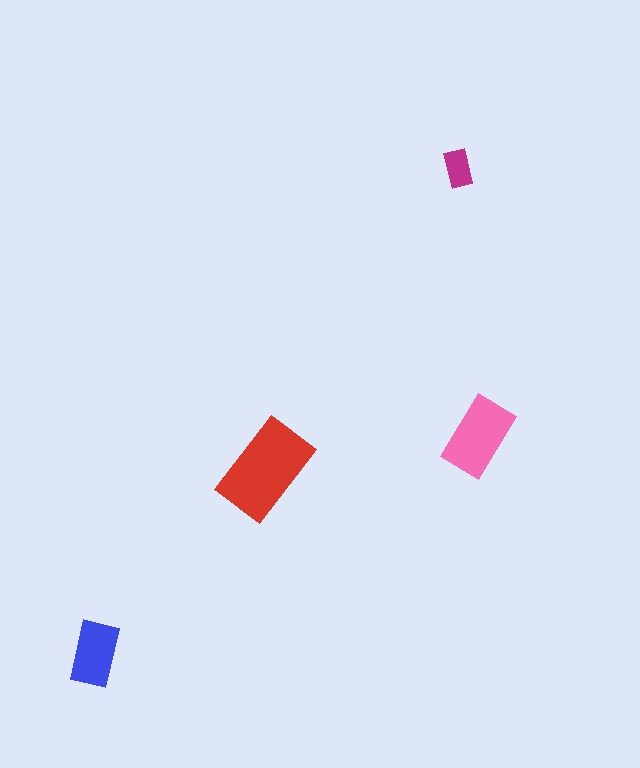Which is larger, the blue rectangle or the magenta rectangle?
The blue one.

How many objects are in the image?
There are 4 objects in the image.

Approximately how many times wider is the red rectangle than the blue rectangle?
About 1.5 times wider.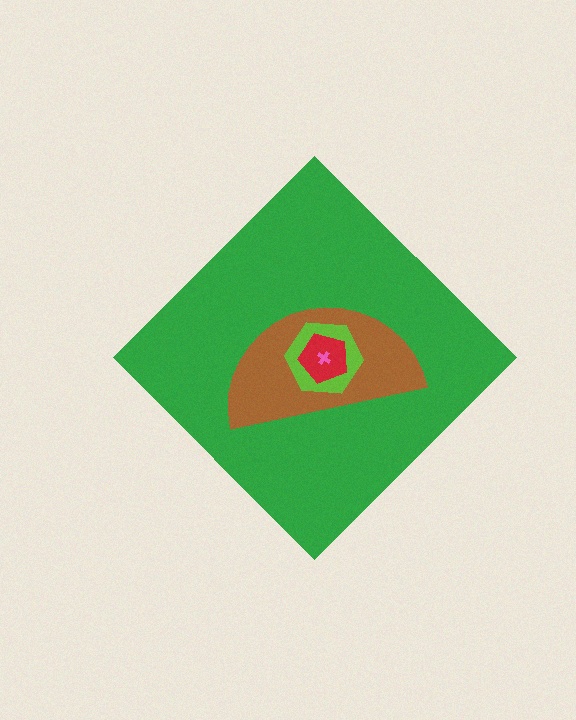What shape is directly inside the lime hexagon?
The red pentagon.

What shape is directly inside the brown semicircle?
The lime hexagon.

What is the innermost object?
The pink cross.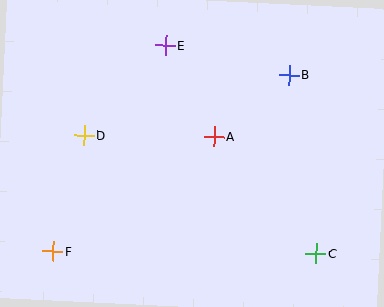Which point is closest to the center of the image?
Point A at (214, 136) is closest to the center.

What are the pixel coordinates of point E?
Point E is at (165, 46).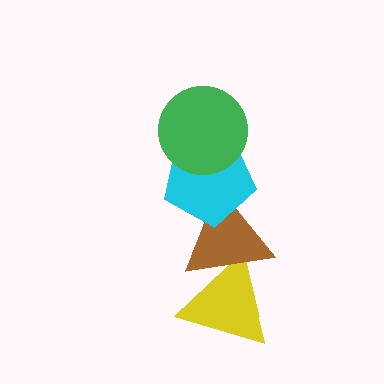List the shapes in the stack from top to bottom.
From top to bottom: the green circle, the cyan pentagon, the brown triangle, the yellow triangle.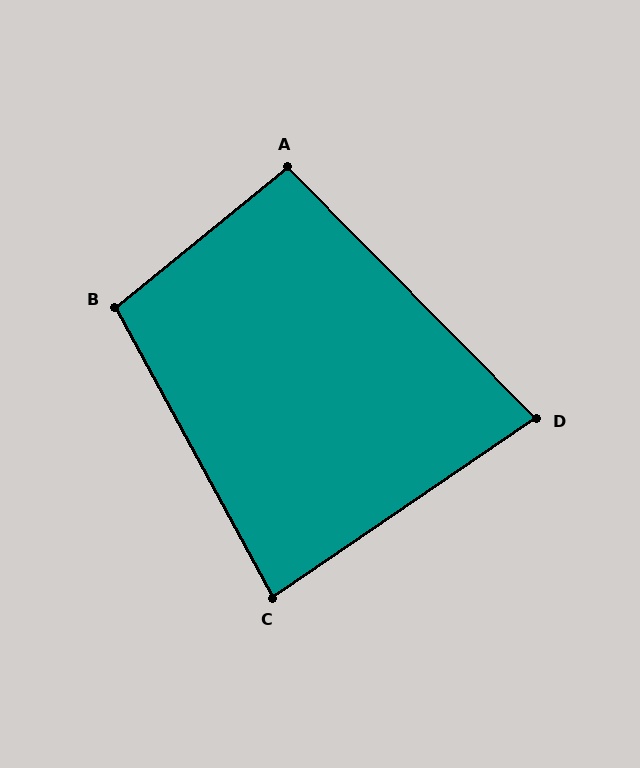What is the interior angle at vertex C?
Approximately 84 degrees (acute).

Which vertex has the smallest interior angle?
D, at approximately 79 degrees.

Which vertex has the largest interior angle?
B, at approximately 101 degrees.